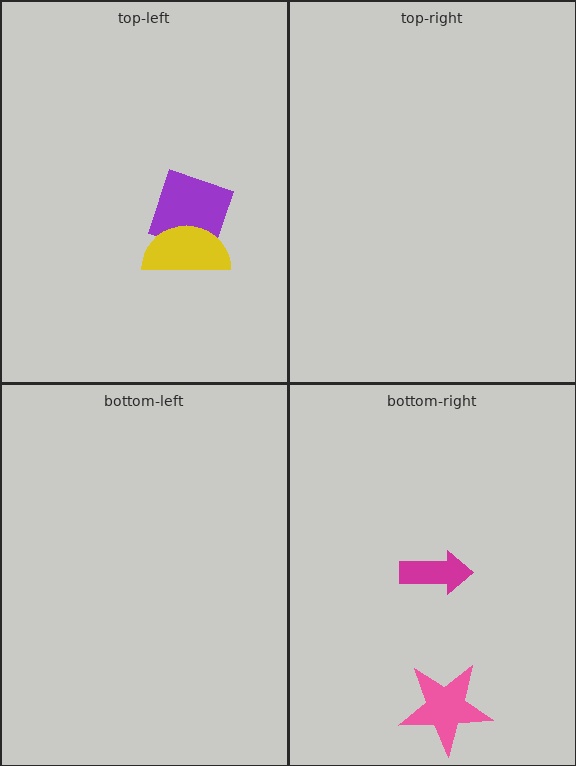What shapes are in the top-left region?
The purple square, the yellow semicircle.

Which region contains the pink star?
The bottom-right region.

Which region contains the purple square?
The top-left region.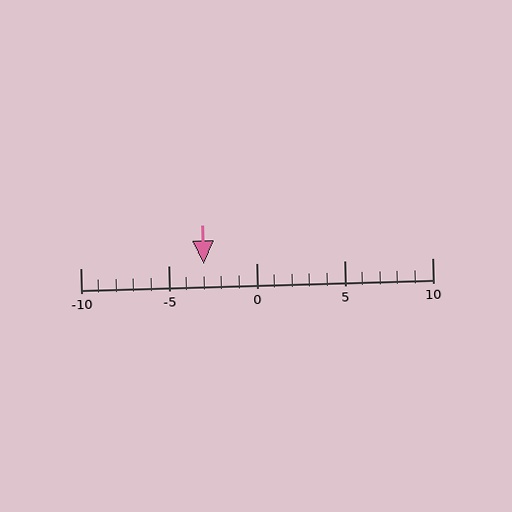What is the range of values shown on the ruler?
The ruler shows values from -10 to 10.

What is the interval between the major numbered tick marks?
The major tick marks are spaced 5 units apart.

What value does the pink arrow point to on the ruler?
The pink arrow points to approximately -3.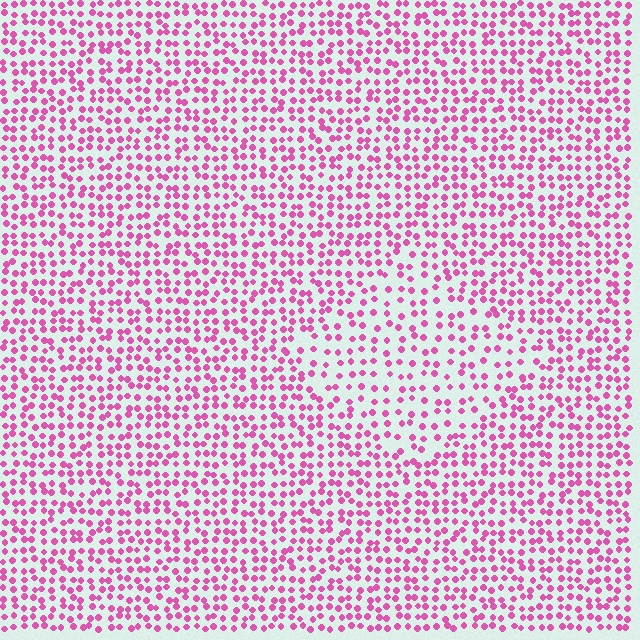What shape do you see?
I see a diamond.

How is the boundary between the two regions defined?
The boundary is defined by a change in element density (approximately 1.7x ratio). All elements are the same color, size, and shape.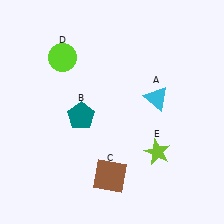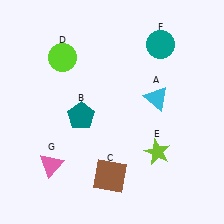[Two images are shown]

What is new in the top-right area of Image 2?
A teal circle (F) was added in the top-right area of Image 2.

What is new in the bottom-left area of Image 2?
A pink triangle (G) was added in the bottom-left area of Image 2.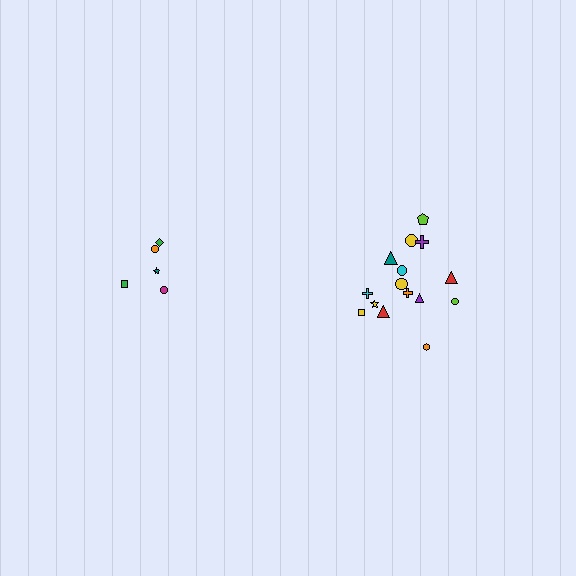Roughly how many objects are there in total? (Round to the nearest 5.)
Roughly 20 objects in total.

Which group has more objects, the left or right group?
The right group.